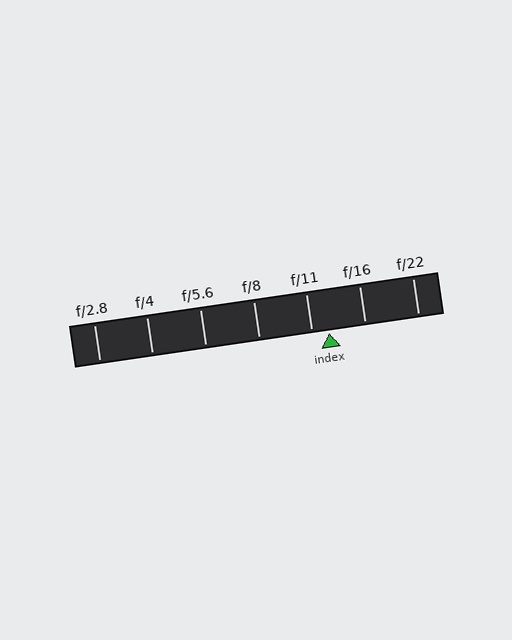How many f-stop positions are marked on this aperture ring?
There are 7 f-stop positions marked.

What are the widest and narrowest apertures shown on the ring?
The widest aperture shown is f/2.8 and the narrowest is f/22.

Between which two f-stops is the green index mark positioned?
The index mark is between f/11 and f/16.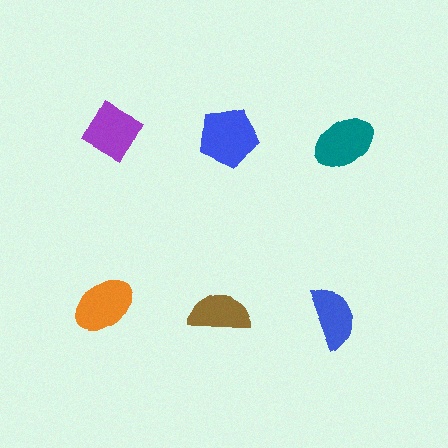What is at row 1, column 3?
A teal ellipse.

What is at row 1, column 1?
A purple diamond.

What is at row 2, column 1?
An orange ellipse.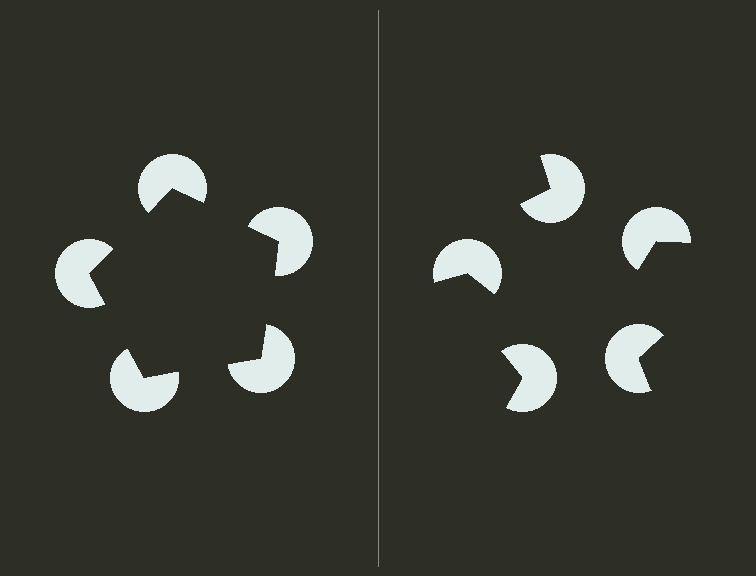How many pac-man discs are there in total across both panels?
10 — 5 on each side.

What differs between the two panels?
The pac-man discs are positioned identically on both sides; only the wedge orientations differ. On the left they align to a pentagon; on the right they are misaligned.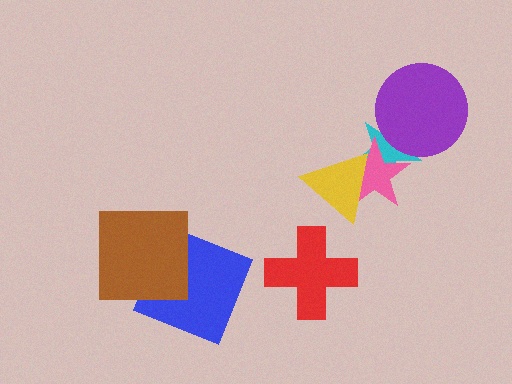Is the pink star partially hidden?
Yes, it is partially covered by another shape.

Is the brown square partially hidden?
No, no other shape covers it.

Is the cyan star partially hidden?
Yes, it is partially covered by another shape.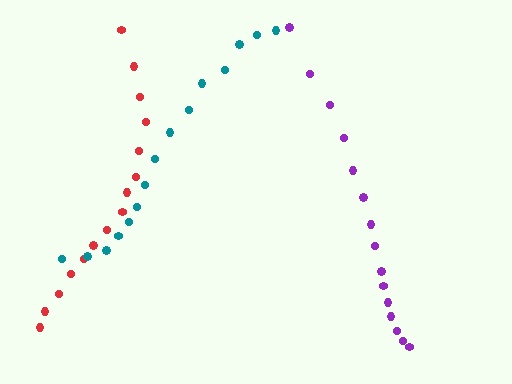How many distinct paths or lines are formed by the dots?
There are 3 distinct paths.